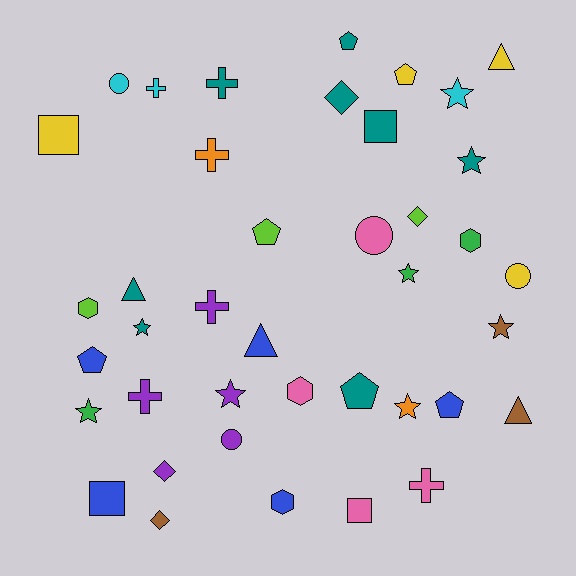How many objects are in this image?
There are 40 objects.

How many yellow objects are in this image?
There are 4 yellow objects.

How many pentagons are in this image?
There are 6 pentagons.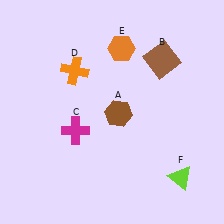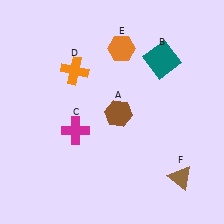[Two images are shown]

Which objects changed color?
B changed from brown to teal. F changed from lime to brown.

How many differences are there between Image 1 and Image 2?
There are 2 differences between the two images.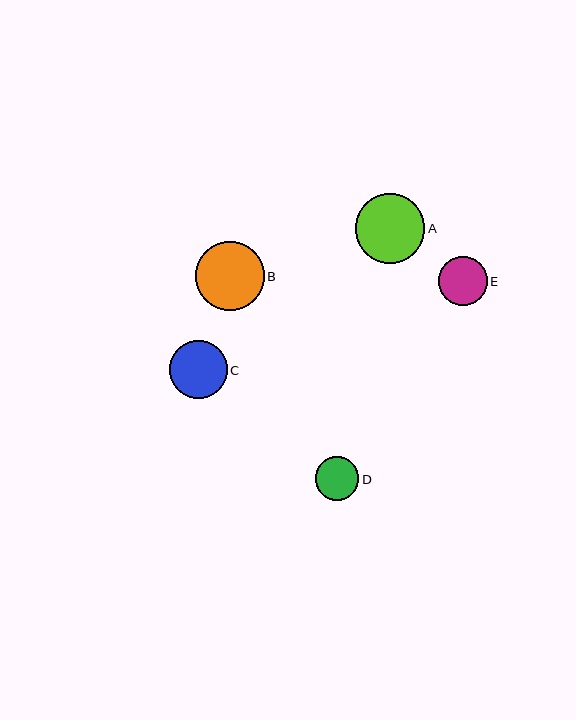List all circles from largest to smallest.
From largest to smallest: A, B, C, E, D.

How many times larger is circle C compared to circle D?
Circle C is approximately 1.3 times the size of circle D.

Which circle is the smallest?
Circle D is the smallest with a size of approximately 43 pixels.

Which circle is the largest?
Circle A is the largest with a size of approximately 70 pixels.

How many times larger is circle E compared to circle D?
Circle E is approximately 1.1 times the size of circle D.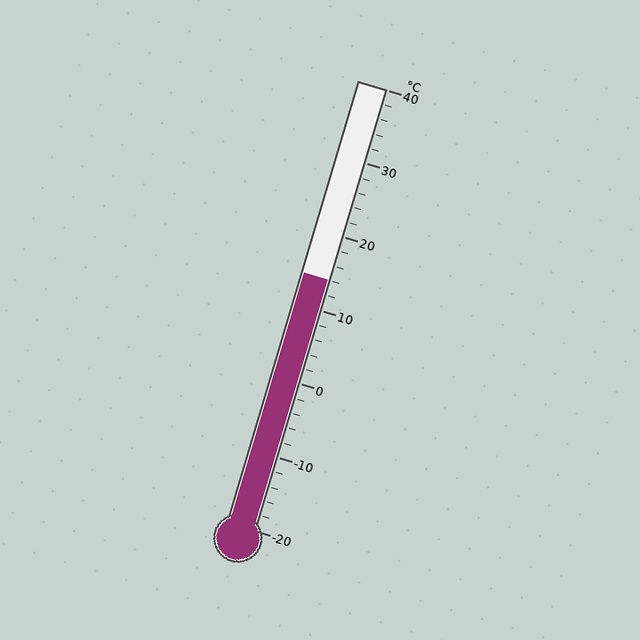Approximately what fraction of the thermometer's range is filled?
The thermometer is filled to approximately 55% of its range.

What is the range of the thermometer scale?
The thermometer scale ranges from -20°C to 40°C.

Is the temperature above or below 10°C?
The temperature is above 10°C.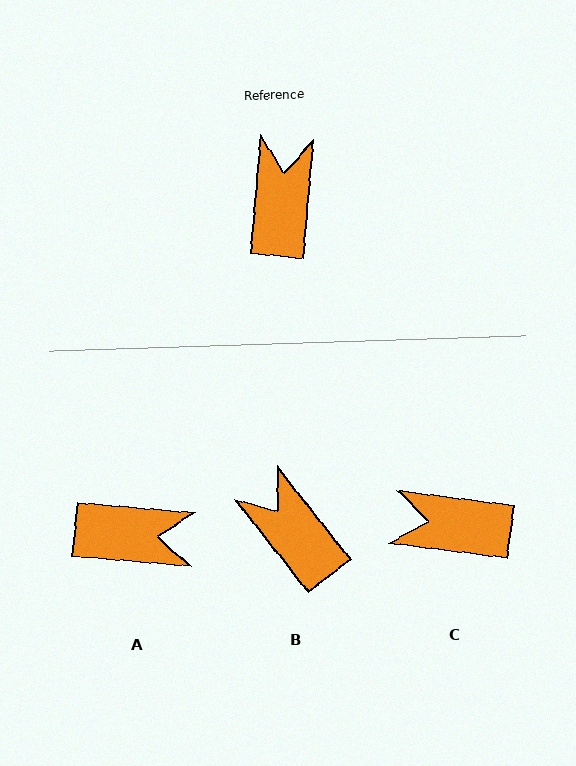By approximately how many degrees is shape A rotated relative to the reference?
Approximately 90 degrees clockwise.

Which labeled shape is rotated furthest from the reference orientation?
A, about 90 degrees away.